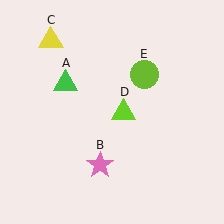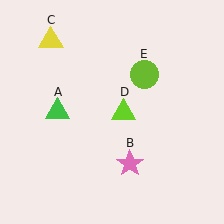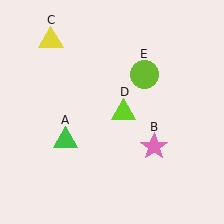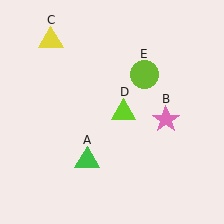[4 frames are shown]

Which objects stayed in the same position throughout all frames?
Yellow triangle (object C) and lime triangle (object D) and lime circle (object E) remained stationary.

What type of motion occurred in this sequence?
The green triangle (object A), pink star (object B) rotated counterclockwise around the center of the scene.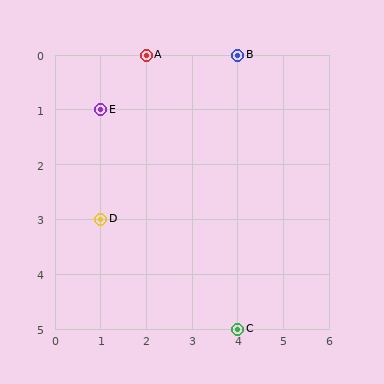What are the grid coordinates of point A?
Point A is at grid coordinates (2, 0).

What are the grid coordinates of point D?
Point D is at grid coordinates (1, 3).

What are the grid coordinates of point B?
Point B is at grid coordinates (4, 0).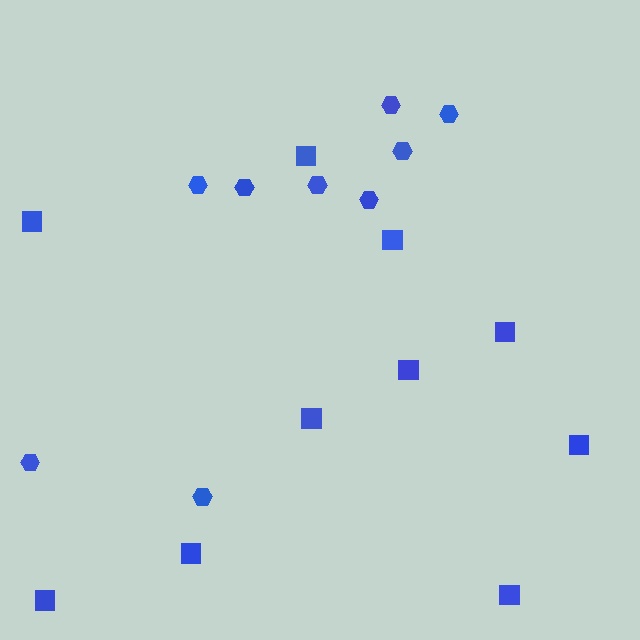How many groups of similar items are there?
There are 2 groups: one group of hexagons (9) and one group of squares (10).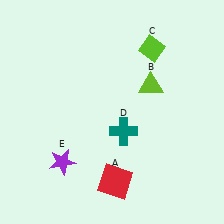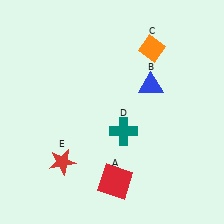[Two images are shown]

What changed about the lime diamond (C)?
In Image 1, C is lime. In Image 2, it changed to orange.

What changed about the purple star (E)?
In Image 1, E is purple. In Image 2, it changed to red.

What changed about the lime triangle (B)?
In Image 1, B is lime. In Image 2, it changed to blue.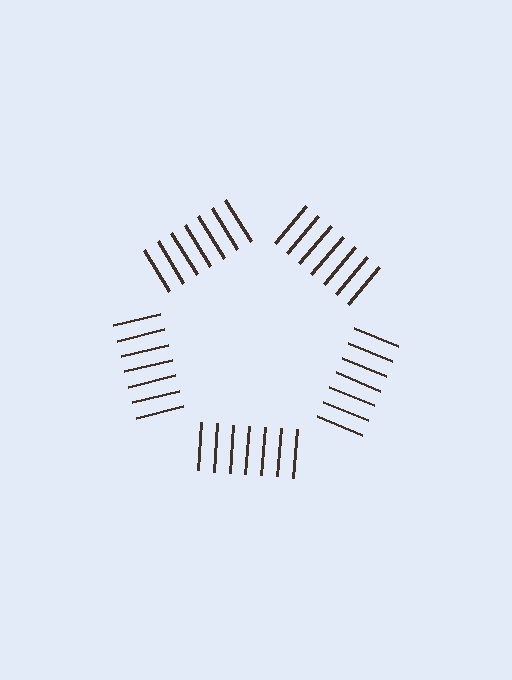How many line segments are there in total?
35 — 7 along each of the 5 edges.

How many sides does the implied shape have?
5 sides — the line-ends trace a pentagon.